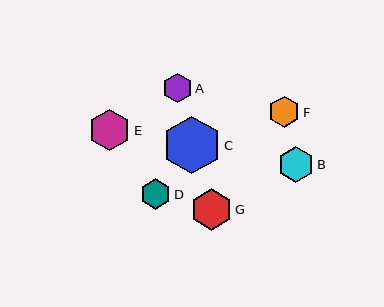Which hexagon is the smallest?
Hexagon A is the smallest with a size of approximately 29 pixels.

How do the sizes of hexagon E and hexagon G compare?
Hexagon E and hexagon G are approximately the same size.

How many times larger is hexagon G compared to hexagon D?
Hexagon G is approximately 1.3 times the size of hexagon D.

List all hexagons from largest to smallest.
From largest to smallest: C, E, G, B, F, D, A.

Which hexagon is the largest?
Hexagon C is the largest with a size of approximately 58 pixels.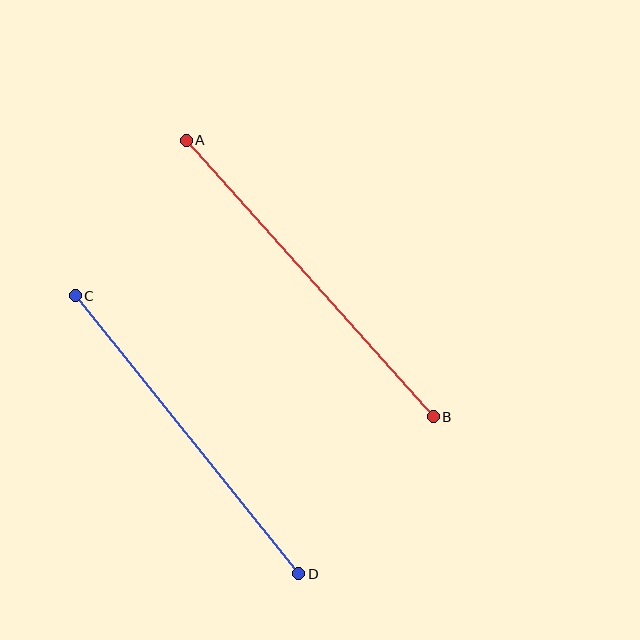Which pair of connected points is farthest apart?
Points A and B are farthest apart.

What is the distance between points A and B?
The distance is approximately 371 pixels.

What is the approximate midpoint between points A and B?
The midpoint is at approximately (310, 278) pixels.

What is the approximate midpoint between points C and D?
The midpoint is at approximately (187, 435) pixels.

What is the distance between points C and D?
The distance is approximately 357 pixels.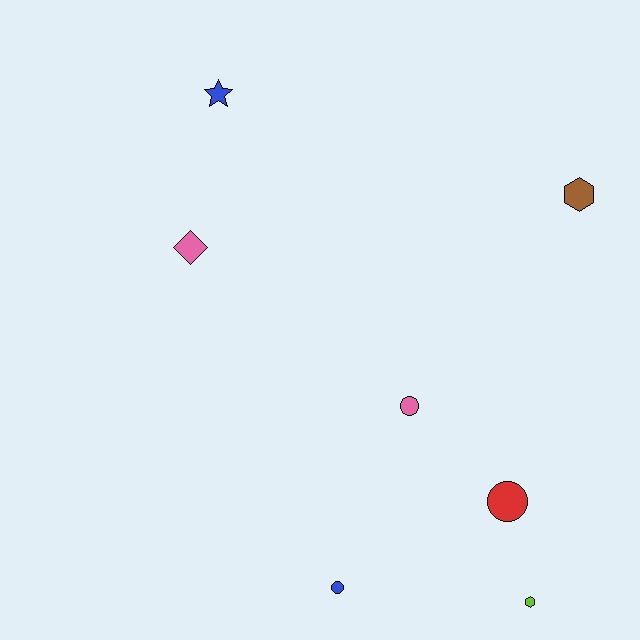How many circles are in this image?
There are 3 circles.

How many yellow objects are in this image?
There are no yellow objects.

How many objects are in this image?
There are 7 objects.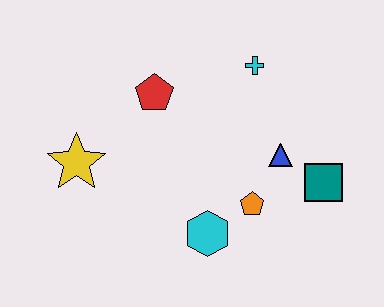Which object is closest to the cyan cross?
The blue triangle is closest to the cyan cross.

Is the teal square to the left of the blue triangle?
No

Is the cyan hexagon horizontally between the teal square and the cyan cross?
No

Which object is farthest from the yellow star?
The teal square is farthest from the yellow star.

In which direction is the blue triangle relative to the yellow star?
The blue triangle is to the right of the yellow star.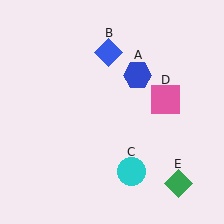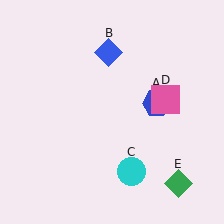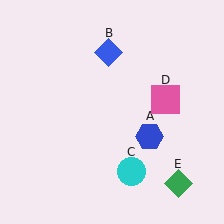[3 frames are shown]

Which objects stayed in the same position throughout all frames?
Blue diamond (object B) and cyan circle (object C) and pink square (object D) and green diamond (object E) remained stationary.